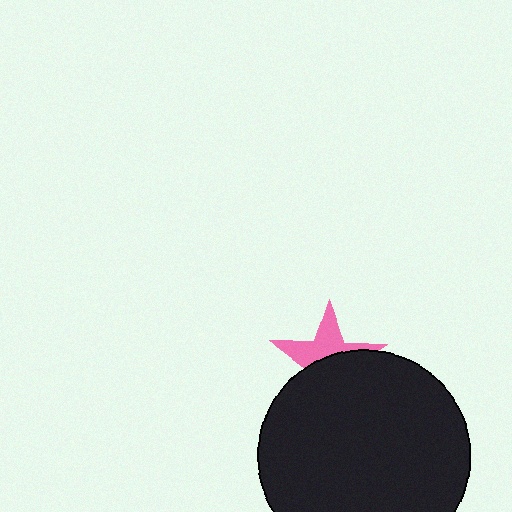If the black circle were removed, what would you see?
You would see the complete pink star.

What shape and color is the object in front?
The object in front is a black circle.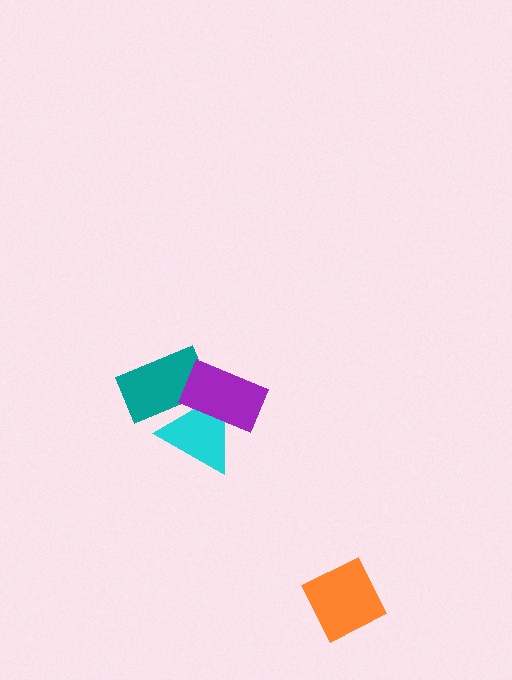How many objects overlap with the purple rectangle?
2 objects overlap with the purple rectangle.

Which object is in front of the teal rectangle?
The purple rectangle is in front of the teal rectangle.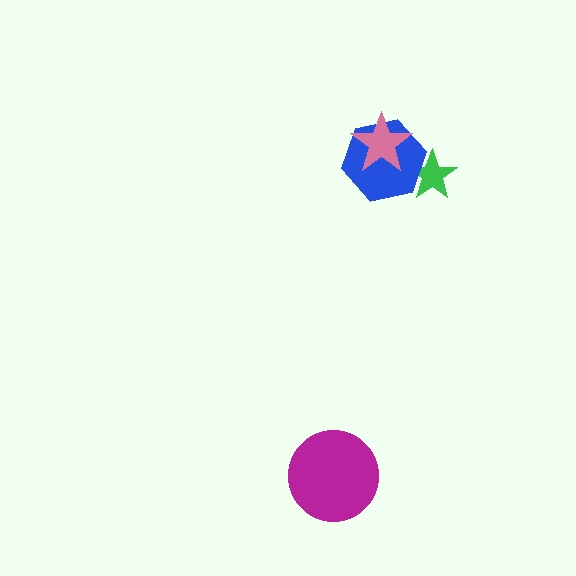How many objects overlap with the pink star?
1 object overlaps with the pink star.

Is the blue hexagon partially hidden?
Yes, it is partially covered by another shape.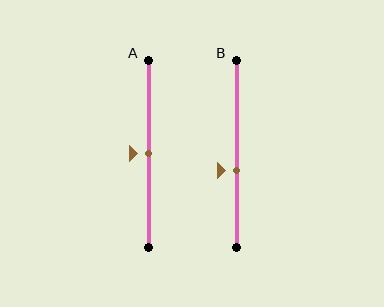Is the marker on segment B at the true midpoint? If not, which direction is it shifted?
No, the marker on segment B is shifted downward by about 9% of the segment length.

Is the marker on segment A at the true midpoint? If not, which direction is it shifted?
Yes, the marker on segment A is at the true midpoint.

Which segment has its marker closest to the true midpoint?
Segment A has its marker closest to the true midpoint.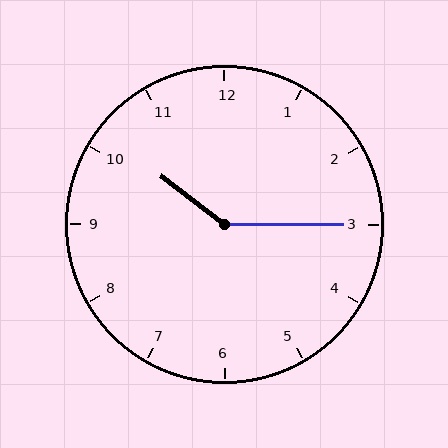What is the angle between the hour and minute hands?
Approximately 142 degrees.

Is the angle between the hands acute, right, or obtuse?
It is obtuse.